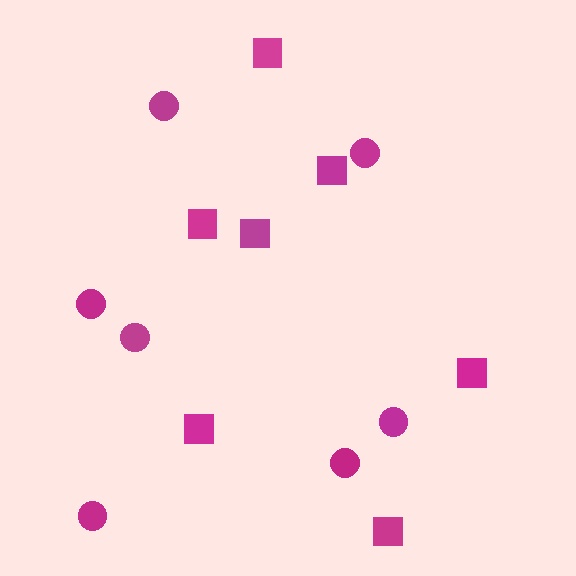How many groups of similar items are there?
There are 2 groups: one group of circles (7) and one group of squares (7).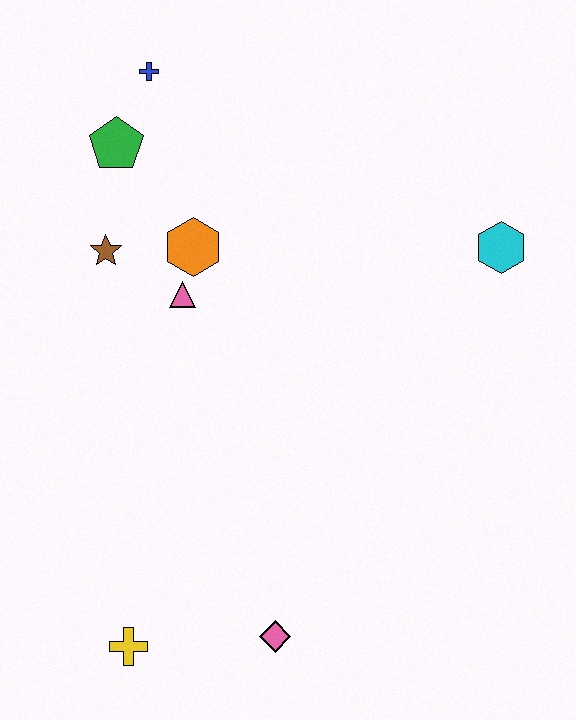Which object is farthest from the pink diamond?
The blue cross is farthest from the pink diamond.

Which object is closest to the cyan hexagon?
The orange hexagon is closest to the cyan hexagon.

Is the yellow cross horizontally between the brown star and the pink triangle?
Yes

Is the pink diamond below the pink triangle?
Yes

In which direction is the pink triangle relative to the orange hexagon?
The pink triangle is below the orange hexagon.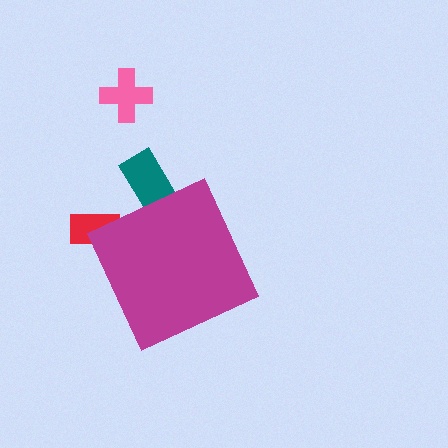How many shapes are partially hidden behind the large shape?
2 shapes are partially hidden.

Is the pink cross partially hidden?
No, the pink cross is fully visible.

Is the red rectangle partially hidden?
Yes, the red rectangle is partially hidden behind the magenta diamond.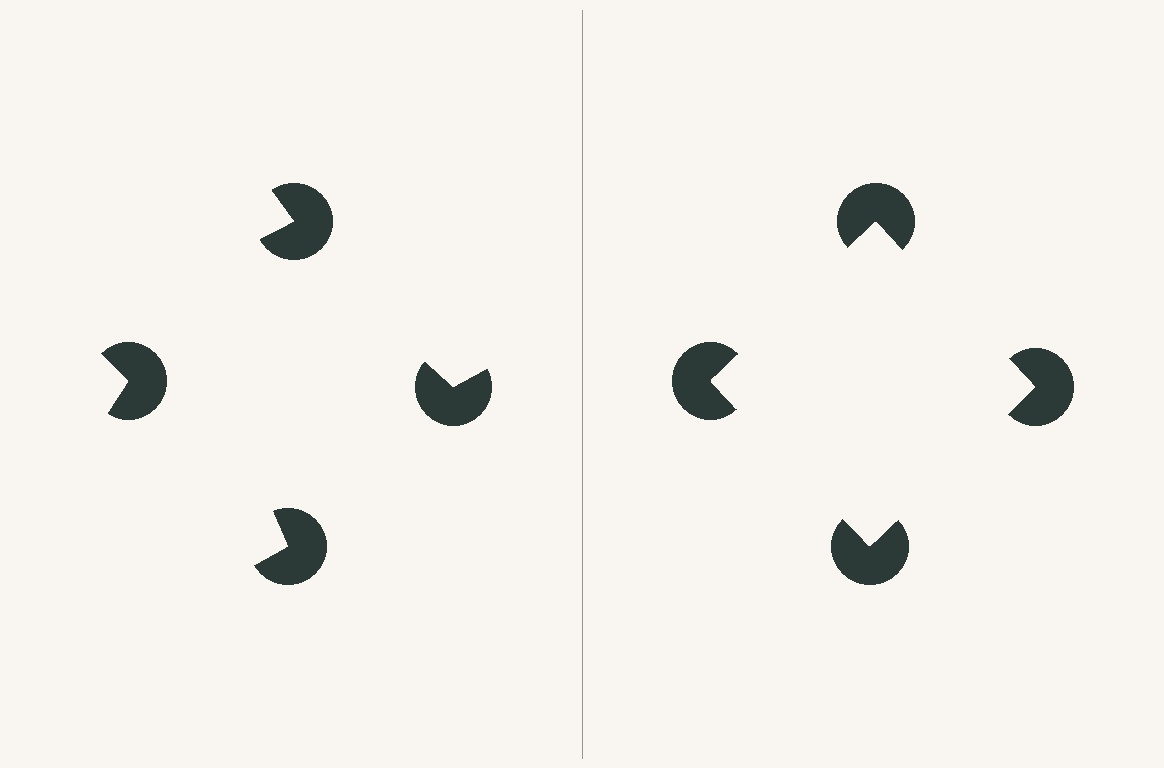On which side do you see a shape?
An illusory square appears on the right side. On the left side the wedge cuts are rotated, so no coherent shape forms.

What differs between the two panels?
The pac-man discs are positioned identically on both sides; only the wedge orientations differ. On the right they align to a square; on the left they are misaligned.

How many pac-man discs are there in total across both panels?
8 — 4 on each side.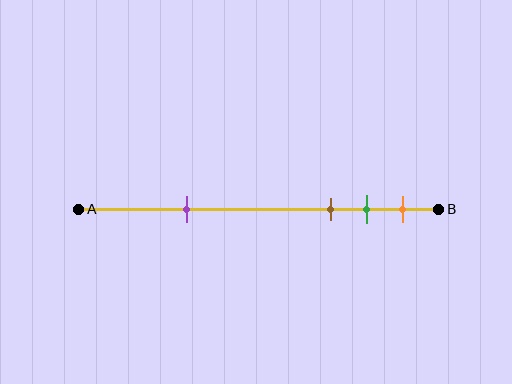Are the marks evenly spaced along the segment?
No, the marks are not evenly spaced.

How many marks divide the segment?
There are 4 marks dividing the segment.